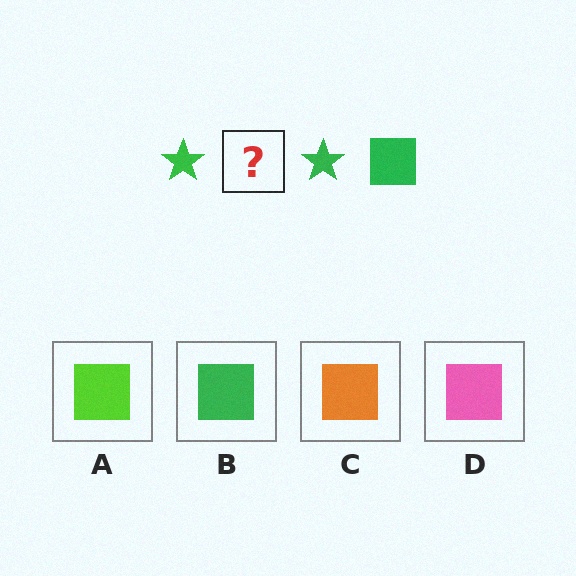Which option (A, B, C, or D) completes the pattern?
B.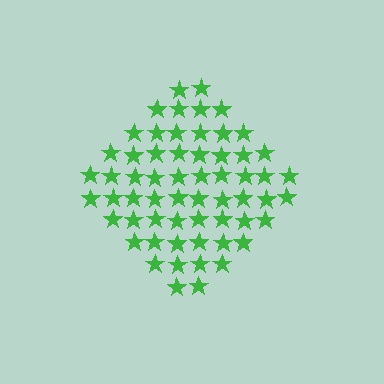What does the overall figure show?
The overall figure shows a diamond.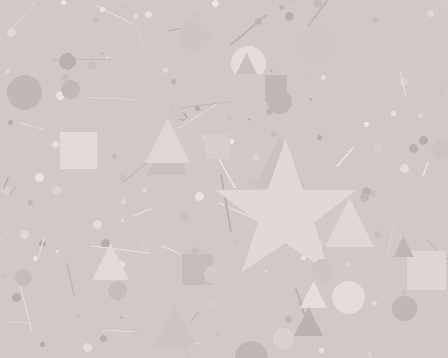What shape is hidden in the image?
A star is hidden in the image.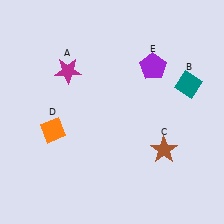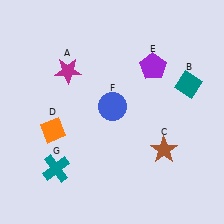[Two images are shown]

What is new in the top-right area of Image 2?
A blue circle (F) was added in the top-right area of Image 2.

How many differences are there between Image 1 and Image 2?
There are 2 differences between the two images.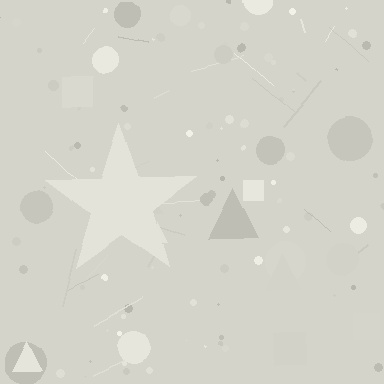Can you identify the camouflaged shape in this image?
The camouflaged shape is a star.